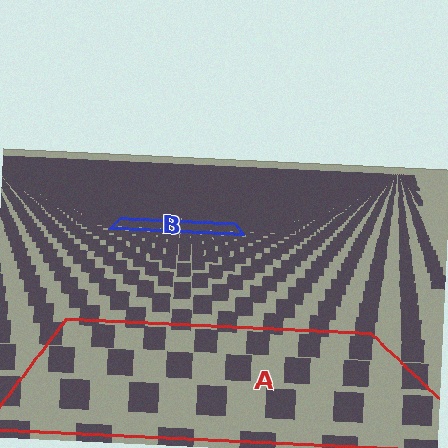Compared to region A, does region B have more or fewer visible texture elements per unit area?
Region B has more texture elements per unit area — they are packed more densely because it is farther away.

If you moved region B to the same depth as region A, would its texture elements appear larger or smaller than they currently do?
They would appear larger. At a closer depth, the same texture elements are projected at a bigger on-screen size.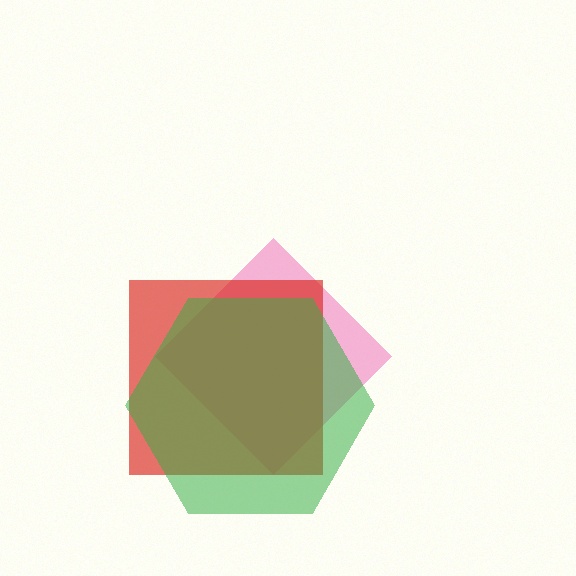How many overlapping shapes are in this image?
There are 3 overlapping shapes in the image.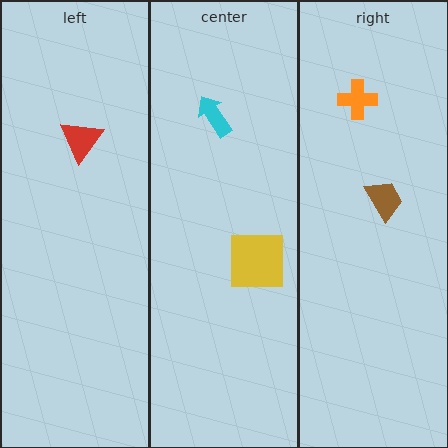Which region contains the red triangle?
The left region.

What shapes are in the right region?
The orange cross, the brown trapezoid.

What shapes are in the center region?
The yellow square, the cyan arrow.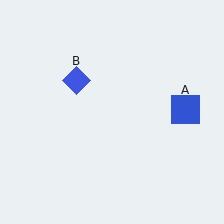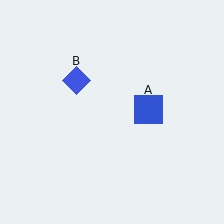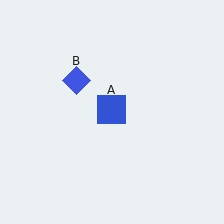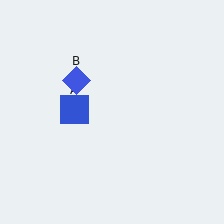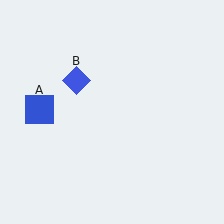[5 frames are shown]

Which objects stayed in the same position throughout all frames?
Blue diamond (object B) remained stationary.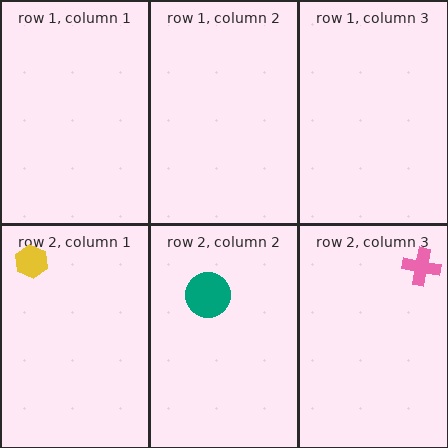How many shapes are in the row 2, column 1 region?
1.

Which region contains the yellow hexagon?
The row 2, column 1 region.